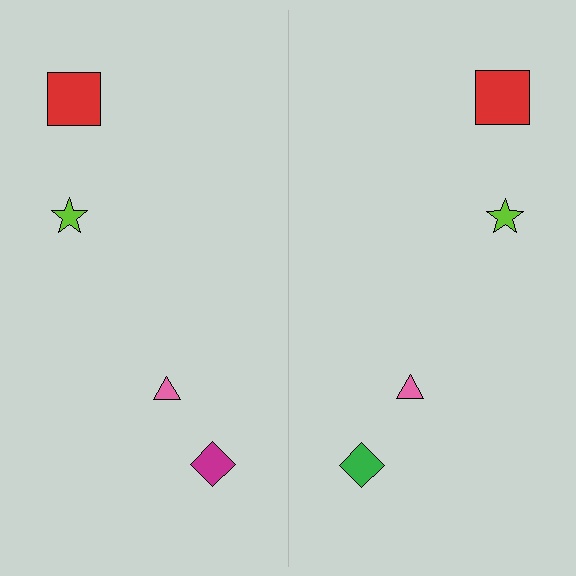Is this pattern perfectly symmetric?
No, the pattern is not perfectly symmetric. The green diamond on the right side breaks the symmetry — its mirror counterpart is magenta.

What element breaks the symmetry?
The green diamond on the right side breaks the symmetry — its mirror counterpart is magenta.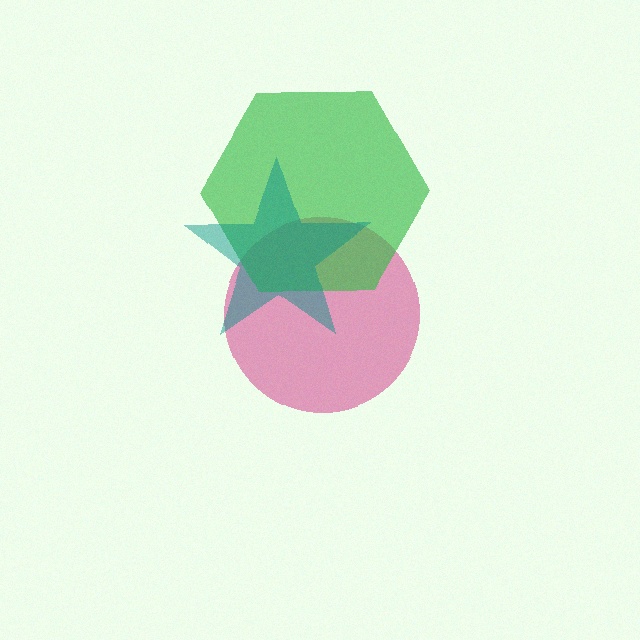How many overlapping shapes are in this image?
There are 3 overlapping shapes in the image.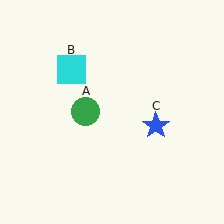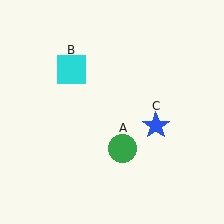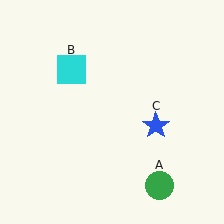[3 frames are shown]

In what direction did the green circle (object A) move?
The green circle (object A) moved down and to the right.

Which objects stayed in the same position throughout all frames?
Cyan square (object B) and blue star (object C) remained stationary.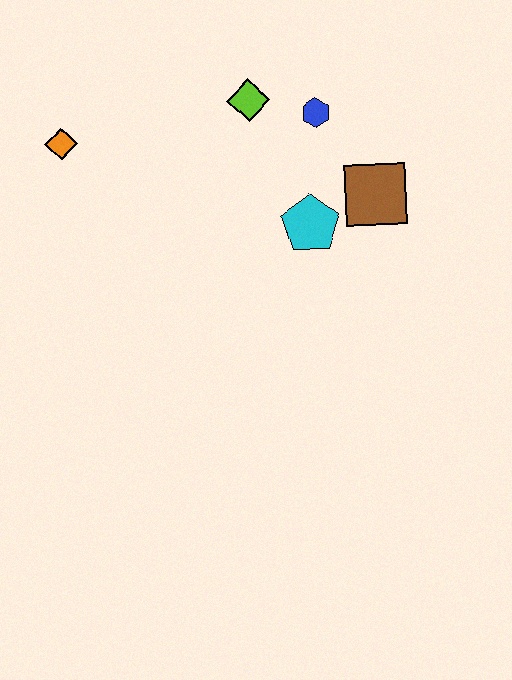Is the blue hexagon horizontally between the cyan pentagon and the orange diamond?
No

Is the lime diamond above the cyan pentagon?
Yes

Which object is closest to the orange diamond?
The lime diamond is closest to the orange diamond.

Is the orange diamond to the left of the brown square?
Yes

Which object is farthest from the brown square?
The orange diamond is farthest from the brown square.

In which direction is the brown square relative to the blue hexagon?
The brown square is below the blue hexagon.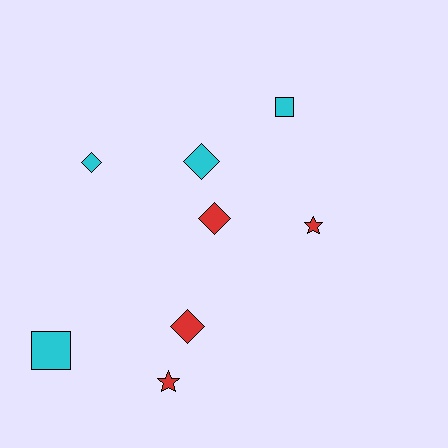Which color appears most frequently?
Red, with 4 objects.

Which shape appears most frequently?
Diamond, with 4 objects.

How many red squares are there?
There are no red squares.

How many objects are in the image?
There are 8 objects.